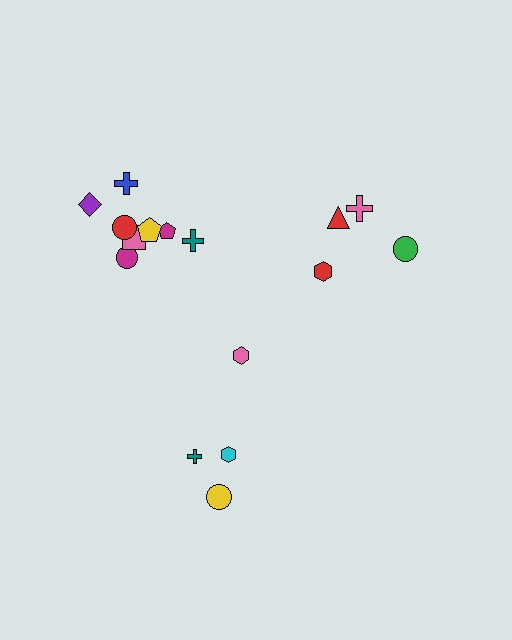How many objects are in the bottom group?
There are 4 objects.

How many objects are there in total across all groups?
There are 16 objects.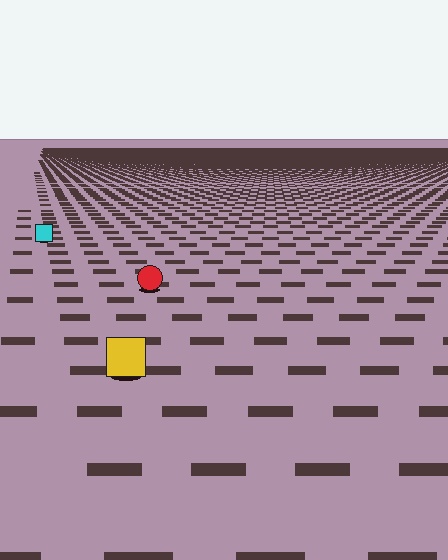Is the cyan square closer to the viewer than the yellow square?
No. The yellow square is closer — you can tell from the texture gradient: the ground texture is coarser near it.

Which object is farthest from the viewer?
The cyan square is farthest from the viewer. It appears smaller and the ground texture around it is denser.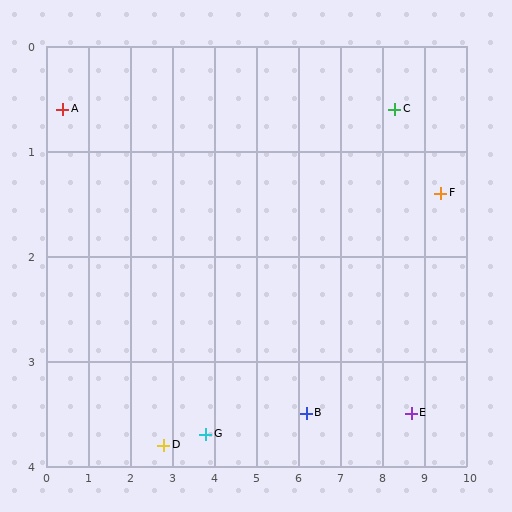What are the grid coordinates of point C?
Point C is at approximately (8.3, 0.6).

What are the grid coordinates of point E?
Point E is at approximately (8.7, 3.5).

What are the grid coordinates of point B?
Point B is at approximately (6.2, 3.5).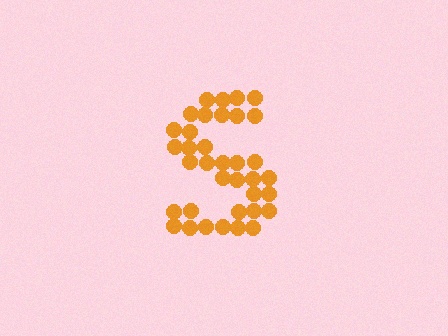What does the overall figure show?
The overall figure shows the letter S.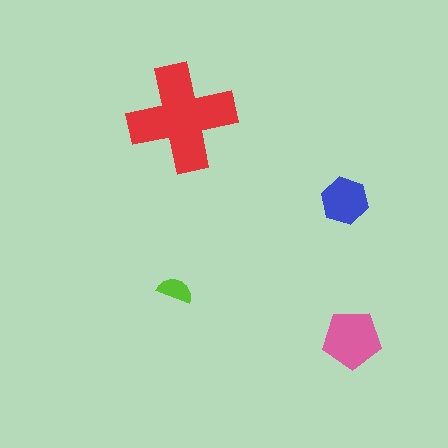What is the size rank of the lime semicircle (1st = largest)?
4th.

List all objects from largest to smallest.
The red cross, the pink pentagon, the blue hexagon, the lime semicircle.